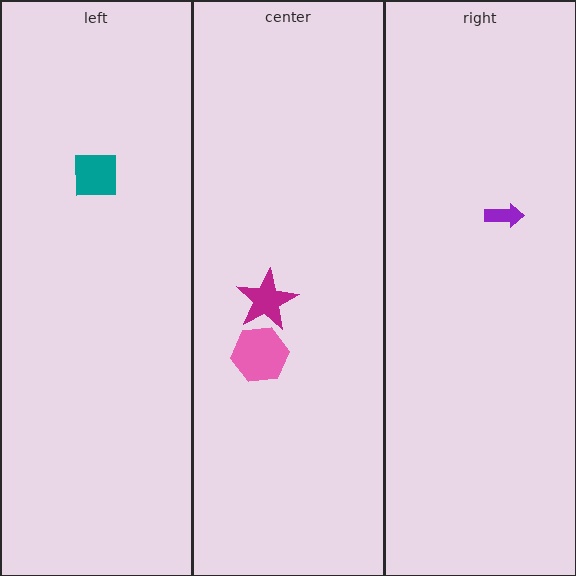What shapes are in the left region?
The teal square.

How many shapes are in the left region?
1.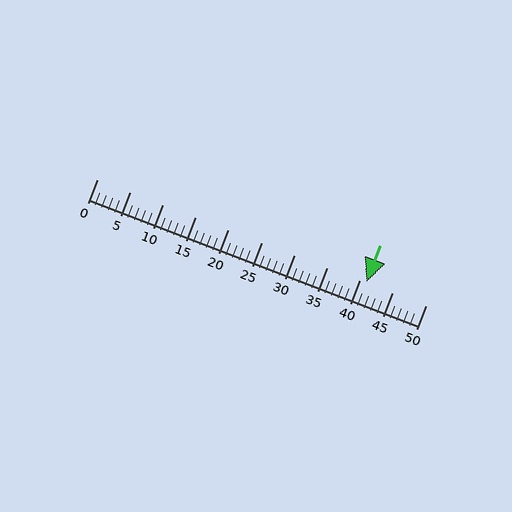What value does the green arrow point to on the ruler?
The green arrow points to approximately 41.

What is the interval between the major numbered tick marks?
The major tick marks are spaced 5 units apart.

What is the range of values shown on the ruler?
The ruler shows values from 0 to 50.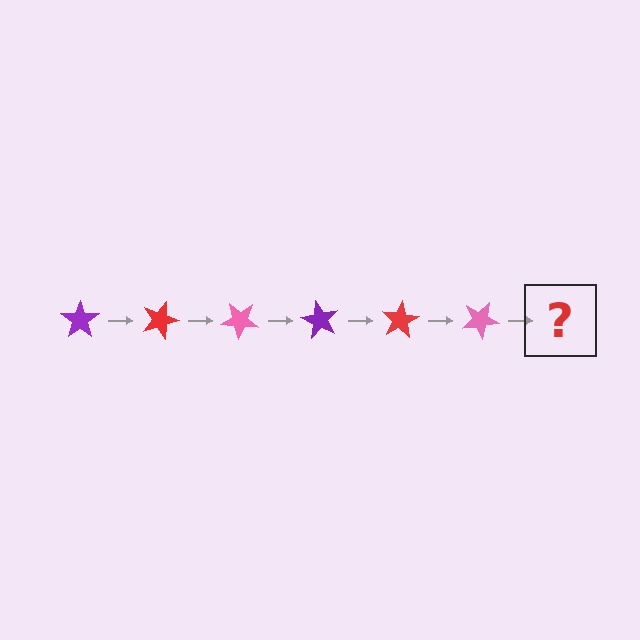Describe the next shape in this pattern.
It should be a purple star, rotated 120 degrees from the start.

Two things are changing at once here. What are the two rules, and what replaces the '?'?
The two rules are that it rotates 20 degrees each step and the color cycles through purple, red, and pink. The '?' should be a purple star, rotated 120 degrees from the start.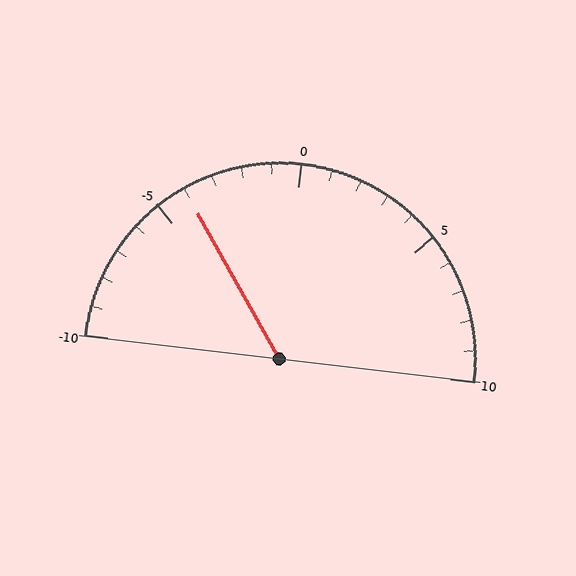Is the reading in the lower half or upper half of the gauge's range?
The reading is in the lower half of the range (-10 to 10).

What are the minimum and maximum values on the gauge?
The gauge ranges from -10 to 10.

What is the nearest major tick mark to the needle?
The nearest major tick mark is -5.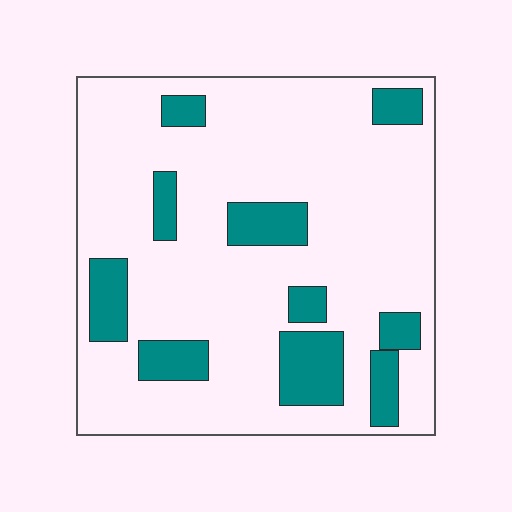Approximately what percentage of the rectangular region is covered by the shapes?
Approximately 20%.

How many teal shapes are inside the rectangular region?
10.